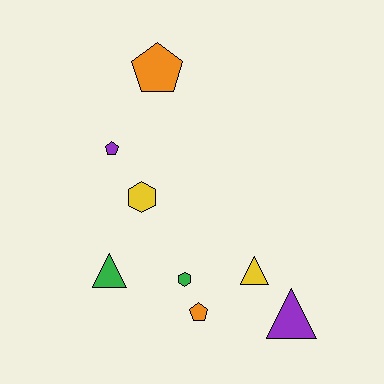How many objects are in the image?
There are 8 objects.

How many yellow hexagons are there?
There is 1 yellow hexagon.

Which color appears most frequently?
Green, with 2 objects.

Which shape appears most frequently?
Triangle, with 3 objects.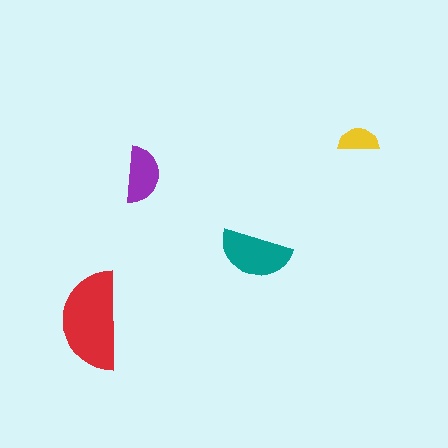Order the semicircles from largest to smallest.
the red one, the teal one, the purple one, the yellow one.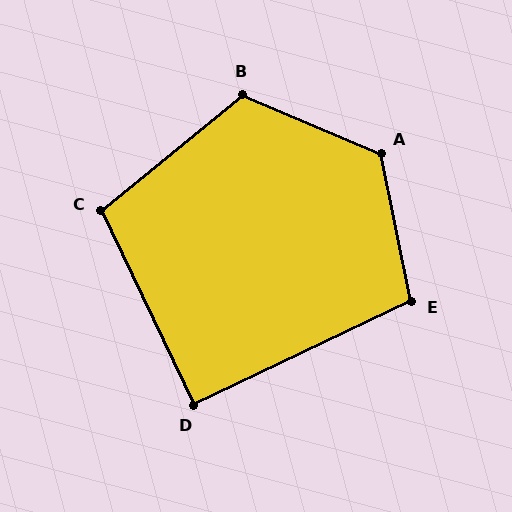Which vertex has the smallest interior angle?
D, at approximately 90 degrees.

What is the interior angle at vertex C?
Approximately 104 degrees (obtuse).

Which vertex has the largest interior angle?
A, at approximately 124 degrees.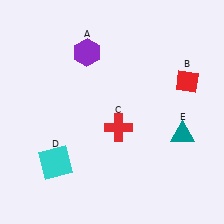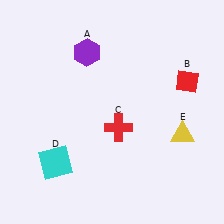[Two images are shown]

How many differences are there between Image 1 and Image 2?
There is 1 difference between the two images.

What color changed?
The triangle (E) changed from teal in Image 1 to yellow in Image 2.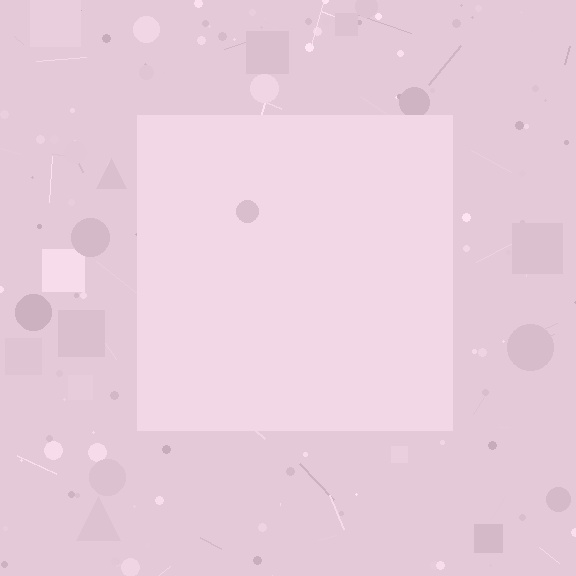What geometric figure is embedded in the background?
A square is embedded in the background.